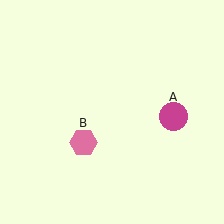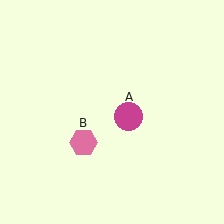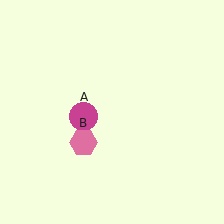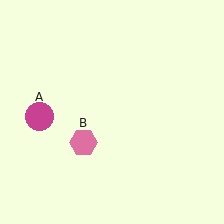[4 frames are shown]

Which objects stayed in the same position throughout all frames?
Pink hexagon (object B) remained stationary.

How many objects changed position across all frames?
1 object changed position: magenta circle (object A).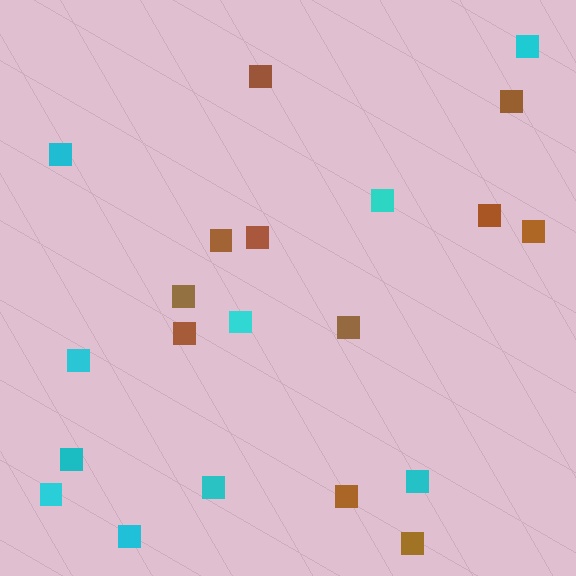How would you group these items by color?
There are 2 groups: one group of cyan squares (10) and one group of brown squares (11).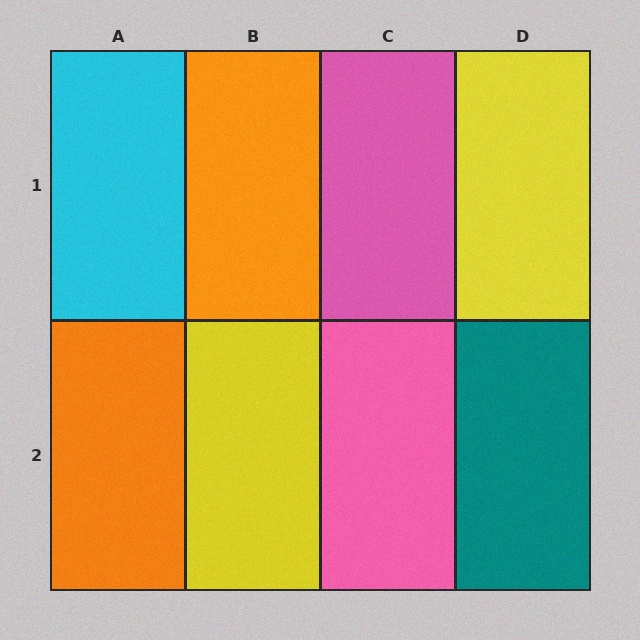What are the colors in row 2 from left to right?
Orange, yellow, pink, teal.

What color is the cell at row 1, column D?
Yellow.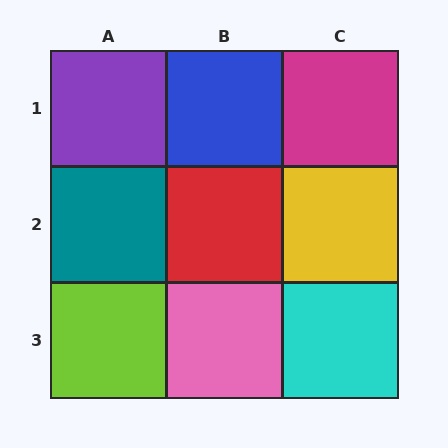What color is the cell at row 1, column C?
Magenta.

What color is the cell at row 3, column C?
Cyan.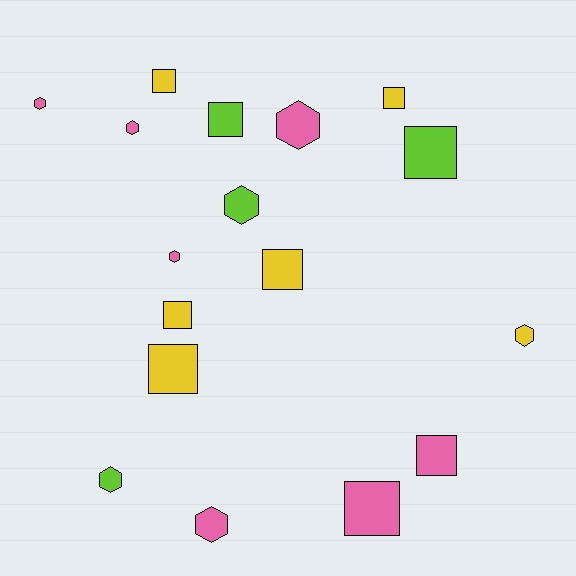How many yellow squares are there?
There are 5 yellow squares.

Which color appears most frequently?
Pink, with 7 objects.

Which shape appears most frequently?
Square, with 9 objects.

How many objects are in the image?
There are 17 objects.